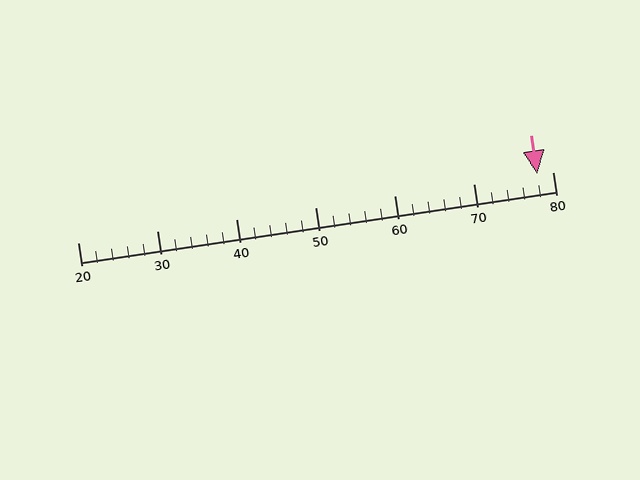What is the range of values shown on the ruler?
The ruler shows values from 20 to 80.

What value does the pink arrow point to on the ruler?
The pink arrow points to approximately 78.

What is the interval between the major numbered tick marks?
The major tick marks are spaced 10 units apart.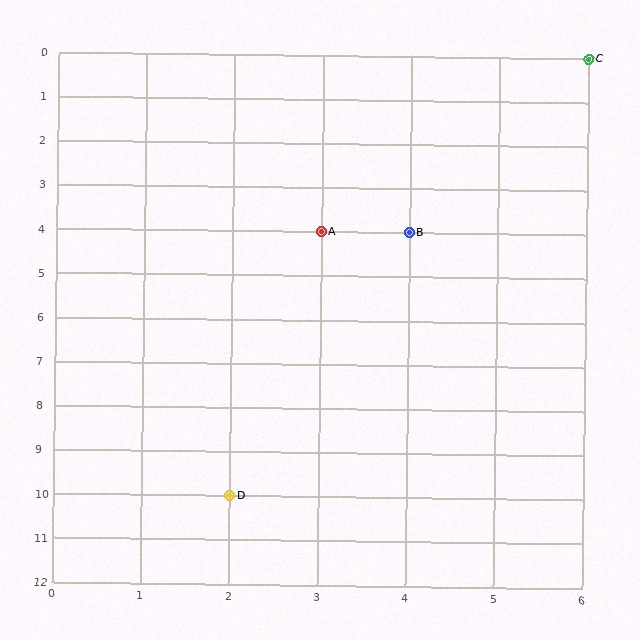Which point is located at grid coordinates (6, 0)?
Point C is at (6, 0).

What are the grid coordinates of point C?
Point C is at grid coordinates (6, 0).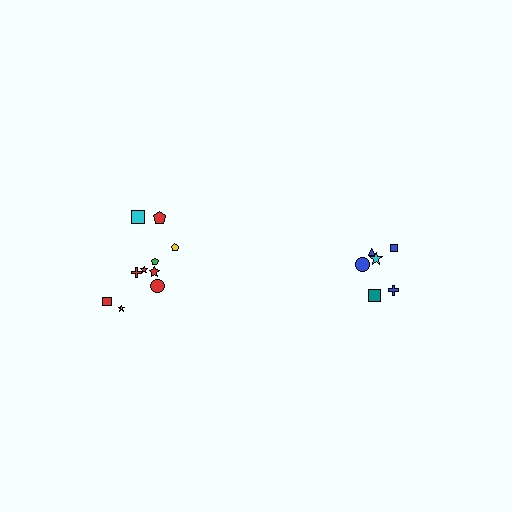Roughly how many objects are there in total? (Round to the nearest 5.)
Roughly 15 objects in total.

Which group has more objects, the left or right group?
The left group.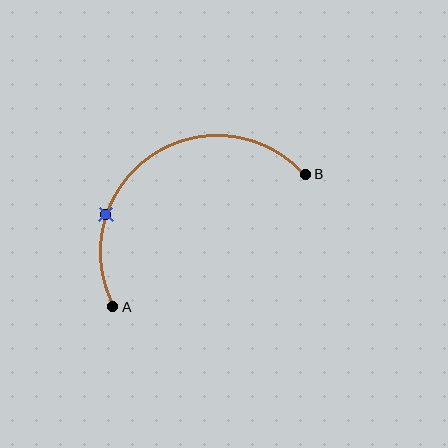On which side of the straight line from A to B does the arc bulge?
The arc bulges above and to the left of the straight line connecting A and B.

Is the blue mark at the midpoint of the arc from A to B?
No. The blue mark lies on the arc but is closer to endpoint A. The arc midpoint would be at the point on the curve equidistant along the arc from both A and B.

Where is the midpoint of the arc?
The arc midpoint is the point on the curve farthest from the straight line joining A and B. It sits above and to the left of that line.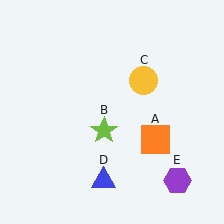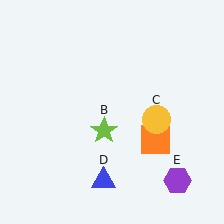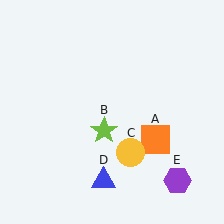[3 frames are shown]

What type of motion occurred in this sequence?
The yellow circle (object C) rotated clockwise around the center of the scene.